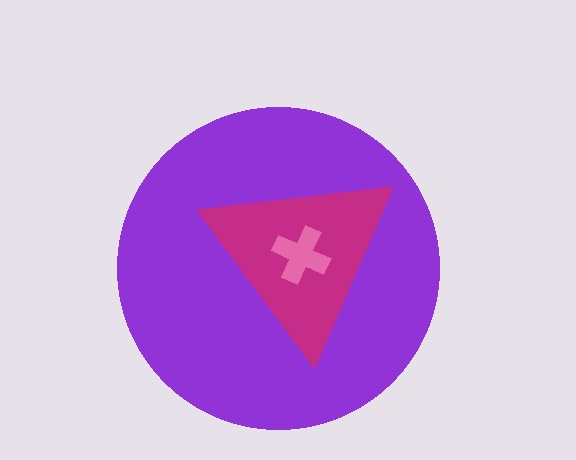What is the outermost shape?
The purple circle.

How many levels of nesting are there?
3.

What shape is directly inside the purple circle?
The magenta triangle.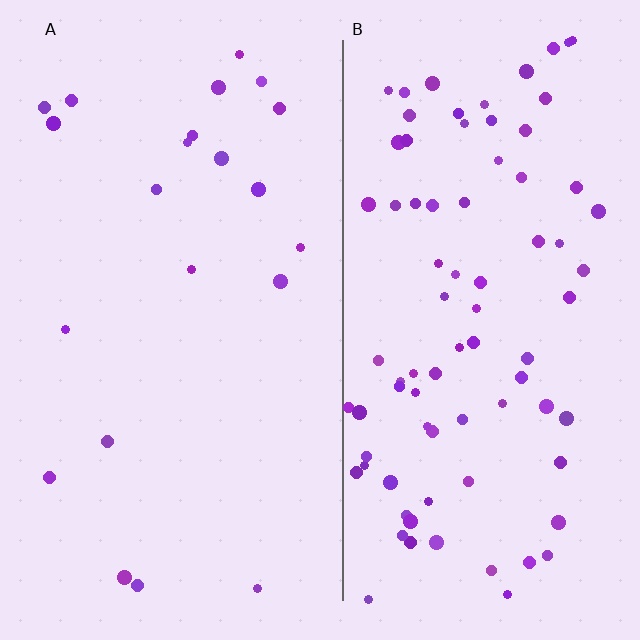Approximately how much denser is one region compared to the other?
Approximately 3.9× — region B over region A.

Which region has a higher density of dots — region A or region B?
B (the right).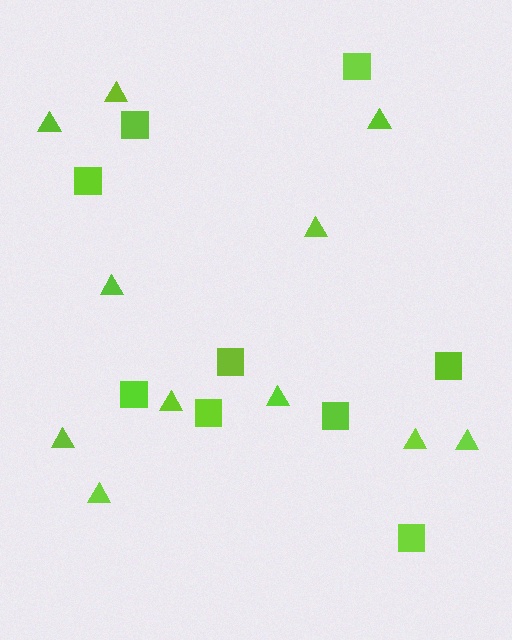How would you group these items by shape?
There are 2 groups: one group of triangles (11) and one group of squares (9).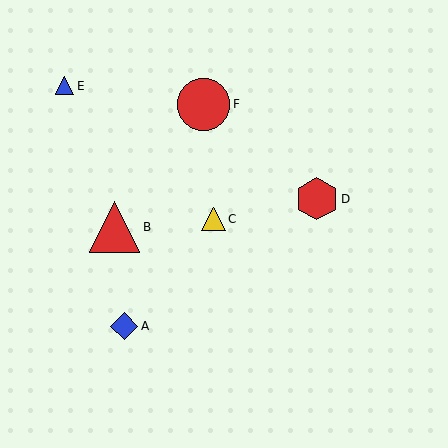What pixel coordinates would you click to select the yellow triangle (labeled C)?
Click at (214, 219) to select the yellow triangle C.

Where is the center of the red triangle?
The center of the red triangle is at (115, 227).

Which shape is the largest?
The red circle (labeled F) is the largest.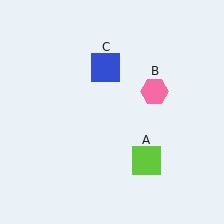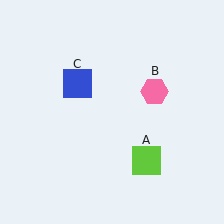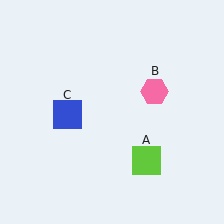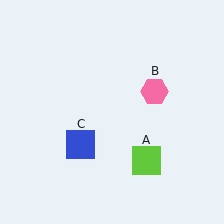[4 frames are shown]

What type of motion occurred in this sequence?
The blue square (object C) rotated counterclockwise around the center of the scene.